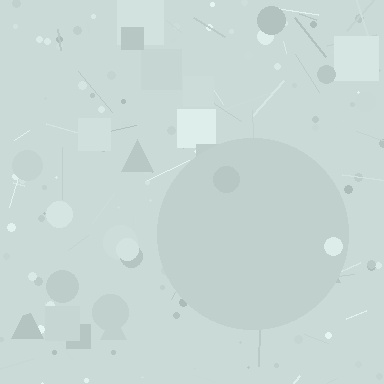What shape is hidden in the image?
A circle is hidden in the image.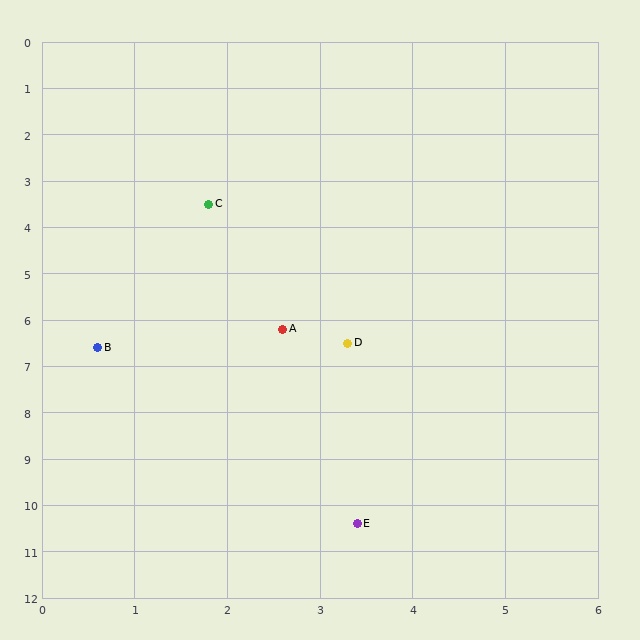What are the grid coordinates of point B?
Point B is at approximately (0.6, 6.6).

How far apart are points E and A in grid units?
Points E and A are about 4.3 grid units apart.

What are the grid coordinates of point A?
Point A is at approximately (2.6, 6.2).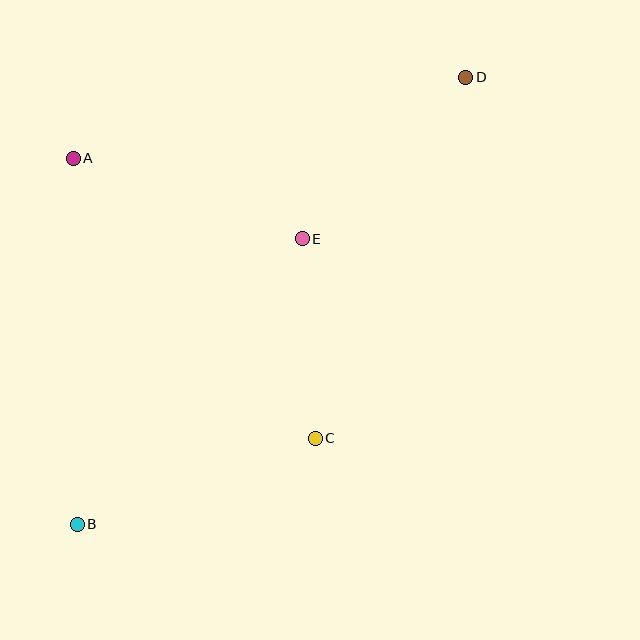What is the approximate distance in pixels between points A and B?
The distance between A and B is approximately 366 pixels.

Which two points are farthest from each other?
Points B and D are farthest from each other.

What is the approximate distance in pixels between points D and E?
The distance between D and E is approximately 230 pixels.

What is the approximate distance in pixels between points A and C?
The distance between A and C is approximately 370 pixels.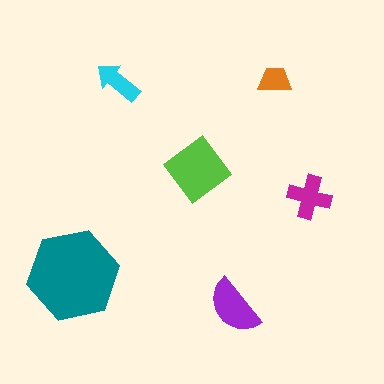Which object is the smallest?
The orange trapezoid.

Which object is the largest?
The teal hexagon.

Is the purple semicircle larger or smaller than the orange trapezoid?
Larger.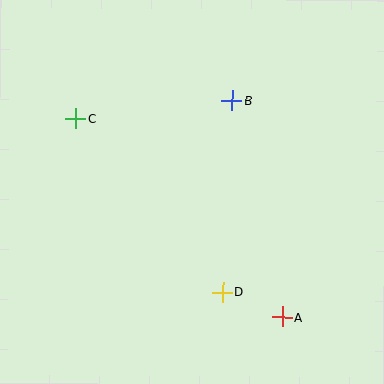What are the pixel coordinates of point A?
Point A is at (283, 317).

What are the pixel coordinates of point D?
Point D is at (223, 293).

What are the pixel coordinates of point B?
Point B is at (232, 101).